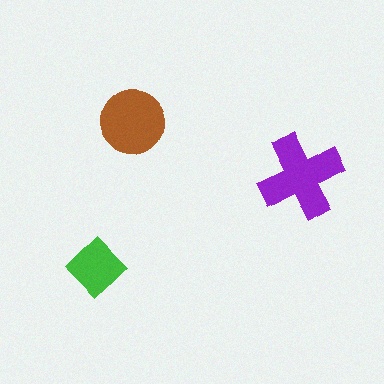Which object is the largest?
The purple cross.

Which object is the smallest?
The green diamond.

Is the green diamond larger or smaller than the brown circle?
Smaller.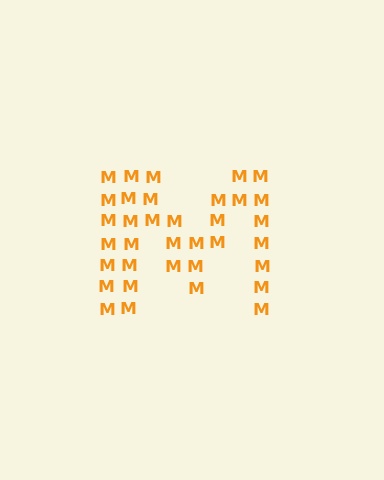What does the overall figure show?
The overall figure shows the letter M.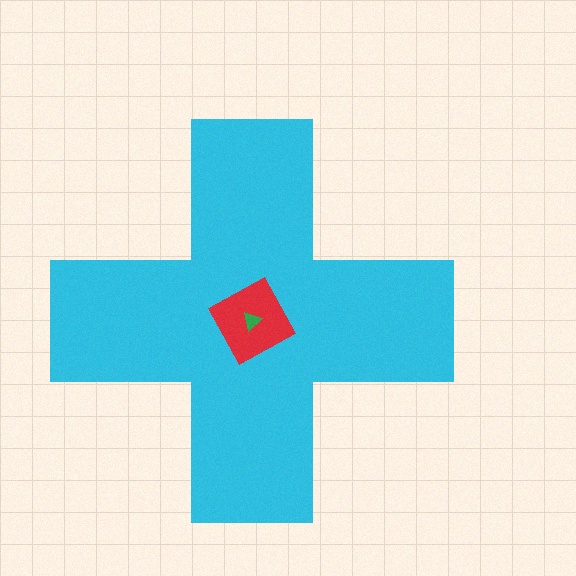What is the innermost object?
The green triangle.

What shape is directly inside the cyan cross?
The red diamond.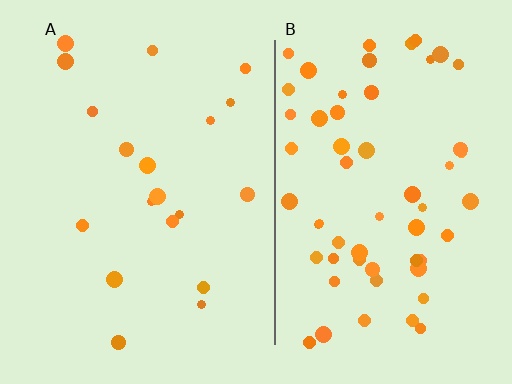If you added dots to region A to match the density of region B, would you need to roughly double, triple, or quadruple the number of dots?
Approximately triple.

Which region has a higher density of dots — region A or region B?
B (the right).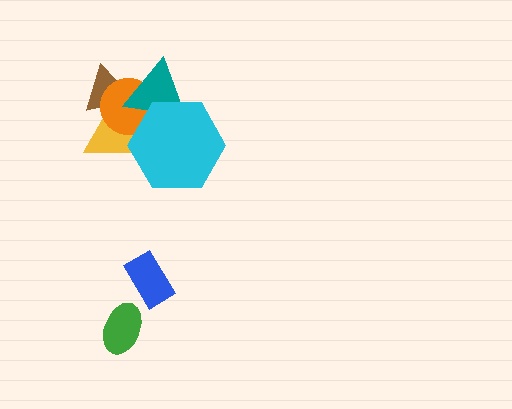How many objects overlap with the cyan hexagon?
3 objects overlap with the cyan hexagon.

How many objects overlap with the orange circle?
4 objects overlap with the orange circle.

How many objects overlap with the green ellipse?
0 objects overlap with the green ellipse.